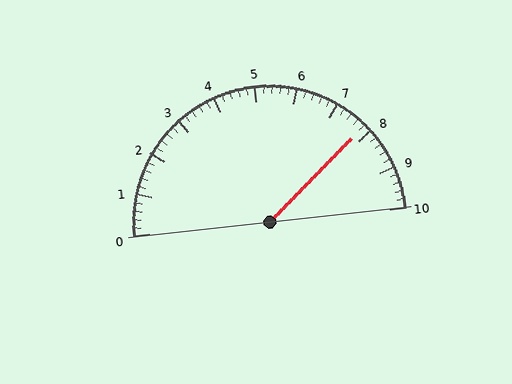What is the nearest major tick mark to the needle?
The nearest major tick mark is 8.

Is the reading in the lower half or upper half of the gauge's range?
The reading is in the upper half of the range (0 to 10).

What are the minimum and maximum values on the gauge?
The gauge ranges from 0 to 10.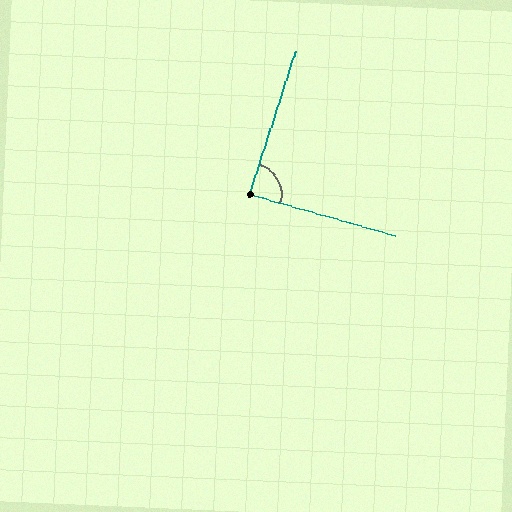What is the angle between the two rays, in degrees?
Approximately 88 degrees.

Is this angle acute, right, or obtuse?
It is approximately a right angle.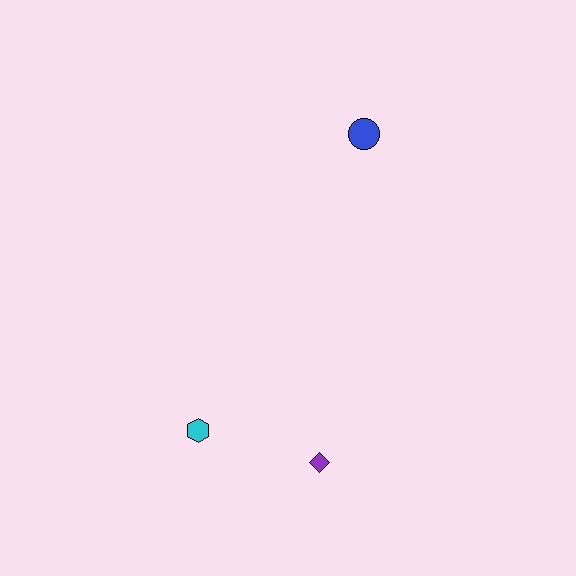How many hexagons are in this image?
There is 1 hexagon.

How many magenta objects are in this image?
There are no magenta objects.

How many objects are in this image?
There are 3 objects.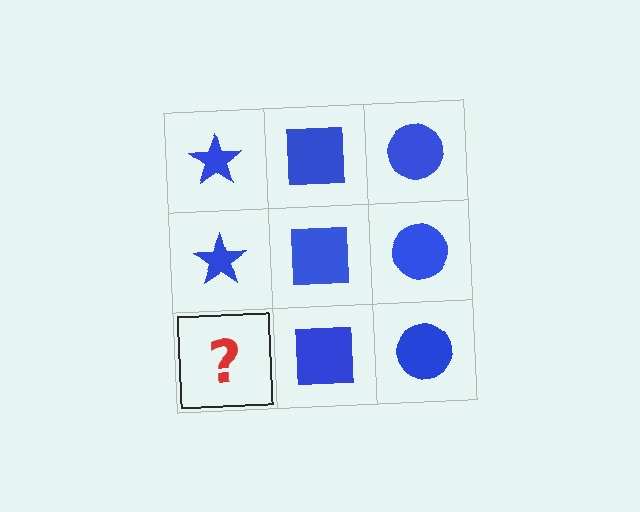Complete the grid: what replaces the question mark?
The question mark should be replaced with a blue star.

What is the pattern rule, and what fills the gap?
The rule is that each column has a consistent shape. The gap should be filled with a blue star.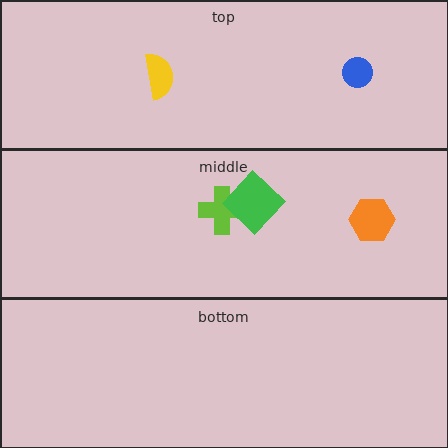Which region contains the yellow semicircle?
The top region.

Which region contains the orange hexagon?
The middle region.